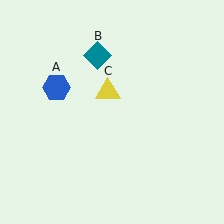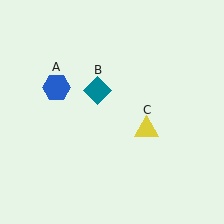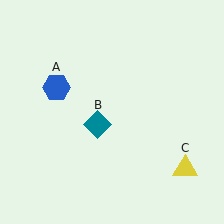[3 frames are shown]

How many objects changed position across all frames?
2 objects changed position: teal diamond (object B), yellow triangle (object C).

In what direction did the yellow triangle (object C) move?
The yellow triangle (object C) moved down and to the right.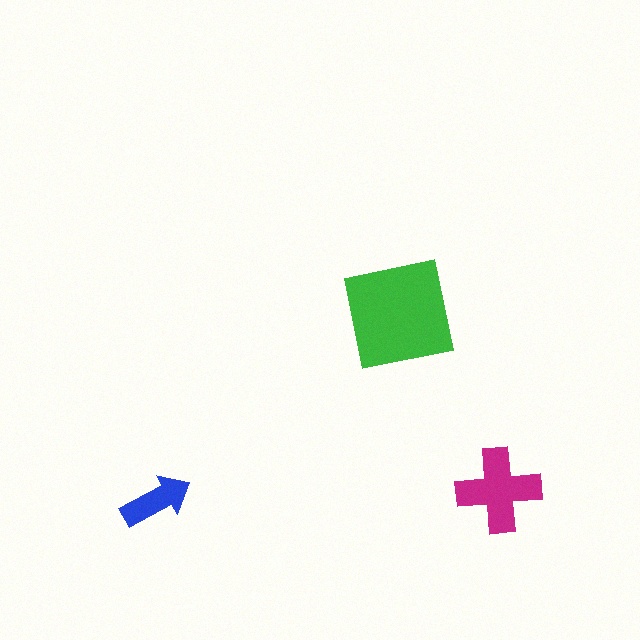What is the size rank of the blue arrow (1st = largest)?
3rd.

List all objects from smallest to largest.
The blue arrow, the magenta cross, the green square.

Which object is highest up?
The green square is topmost.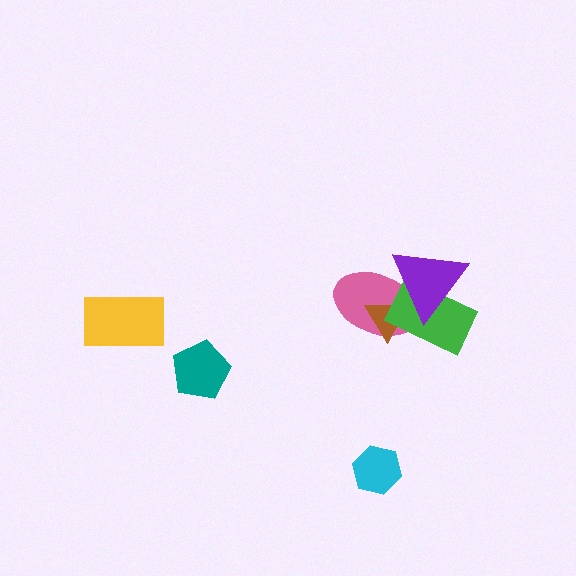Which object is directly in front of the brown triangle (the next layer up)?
The green rectangle is directly in front of the brown triangle.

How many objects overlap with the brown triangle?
3 objects overlap with the brown triangle.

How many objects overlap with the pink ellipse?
3 objects overlap with the pink ellipse.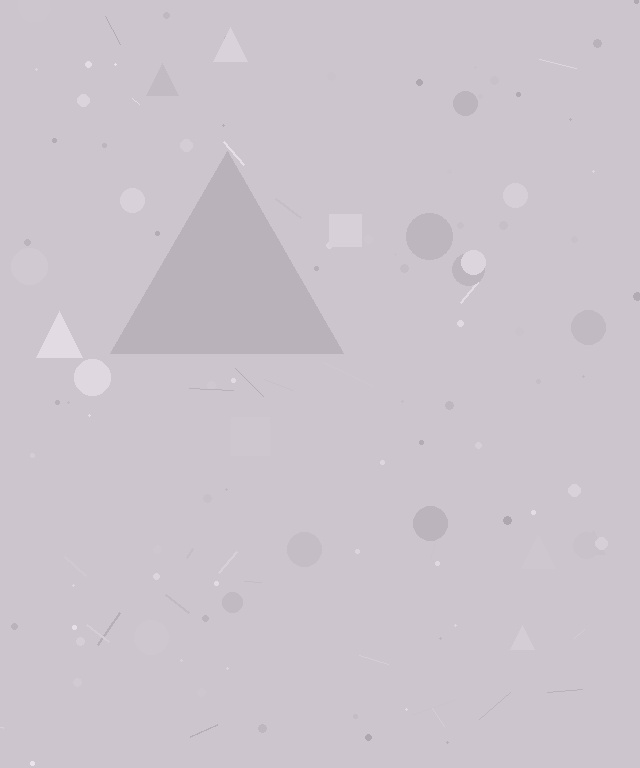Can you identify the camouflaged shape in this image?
The camouflaged shape is a triangle.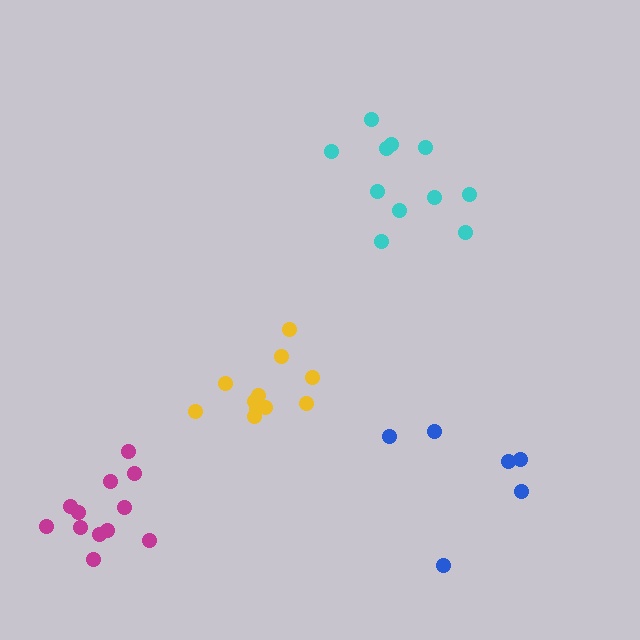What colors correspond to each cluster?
The clusters are colored: blue, cyan, magenta, yellow.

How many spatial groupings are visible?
There are 4 spatial groupings.